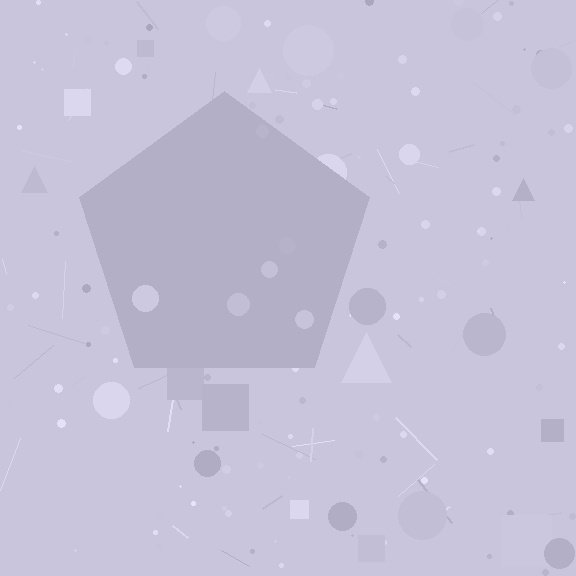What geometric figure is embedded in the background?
A pentagon is embedded in the background.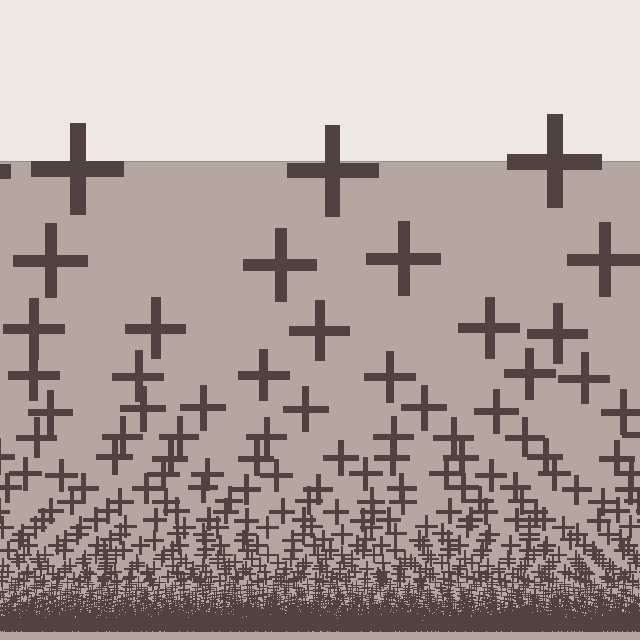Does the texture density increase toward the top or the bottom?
Density increases toward the bottom.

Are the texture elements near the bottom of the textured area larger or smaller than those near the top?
Smaller. The gradient is inverted — elements near the bottom are smaller and denser.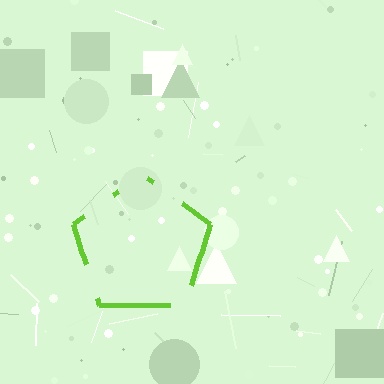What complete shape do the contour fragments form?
The contour fragments form a pentagon.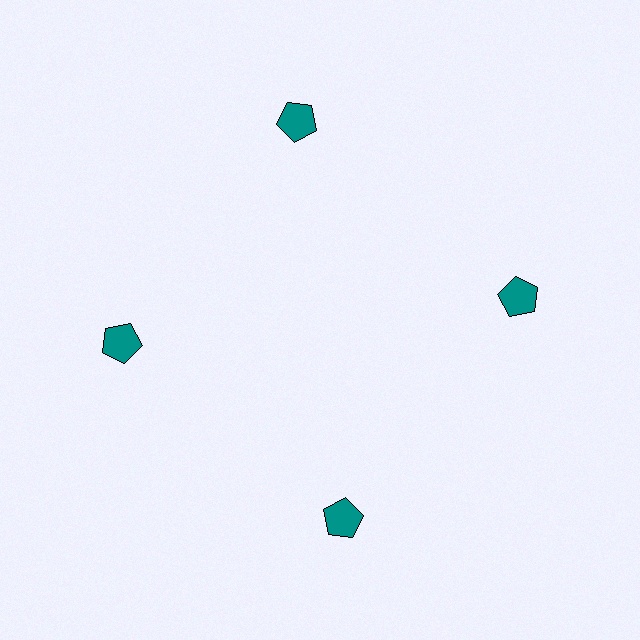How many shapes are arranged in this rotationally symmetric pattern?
There are 4 shapes, arranged in 4 groups of 1.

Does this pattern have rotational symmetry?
Yes, this pattern has 4-fold rotational symmetry. It looks the same after rotating 90 degrees around the center.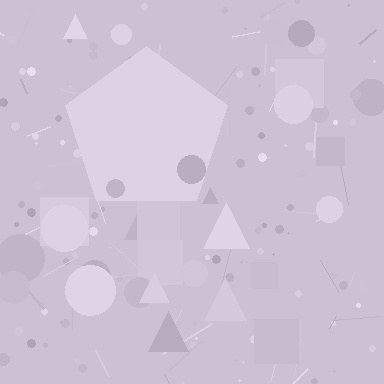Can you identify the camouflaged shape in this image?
The camouflaged shape is a pentagon.